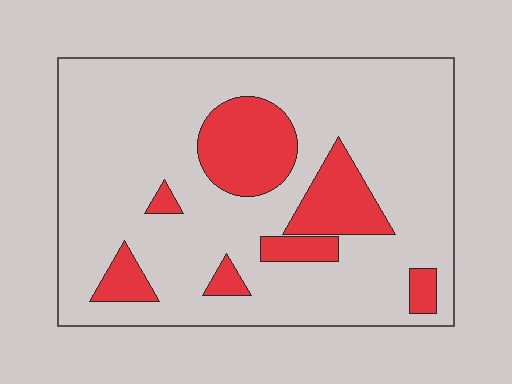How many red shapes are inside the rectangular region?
7.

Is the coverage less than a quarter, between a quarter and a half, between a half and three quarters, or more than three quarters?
Less than a quarter.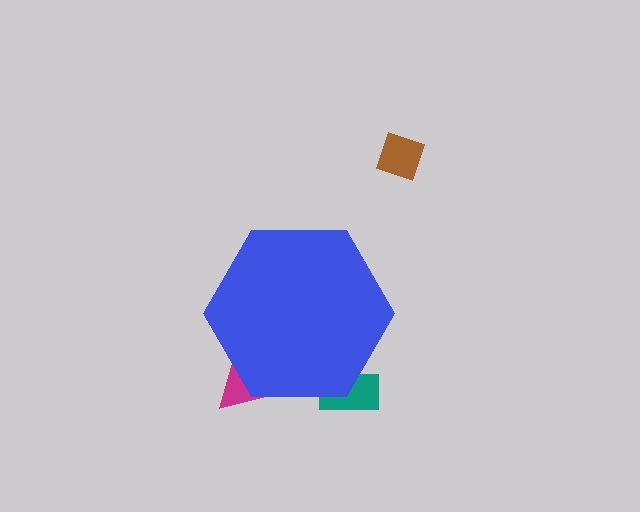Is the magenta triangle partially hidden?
Yes, the magenta triangle is partially hidden behind the blue hexagon.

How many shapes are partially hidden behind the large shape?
2 shapes are partially hidden.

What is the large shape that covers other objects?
A blue hexagon.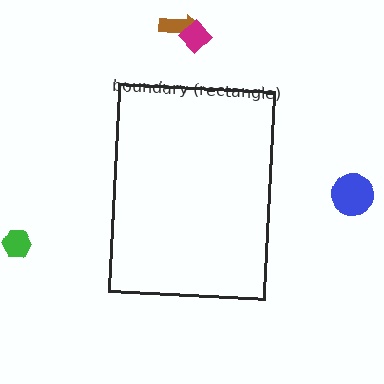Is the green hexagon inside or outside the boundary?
Outside.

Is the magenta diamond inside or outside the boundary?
Outside.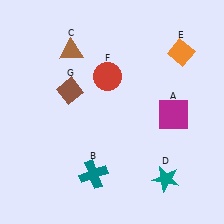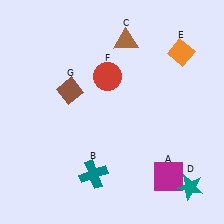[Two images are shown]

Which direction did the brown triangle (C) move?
The brown triangle (C) moved right.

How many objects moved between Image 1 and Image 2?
3 objects moved between the two images.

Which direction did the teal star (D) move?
The teal star (D) moved right.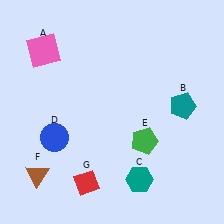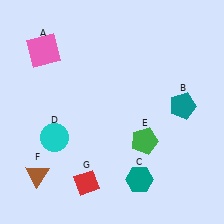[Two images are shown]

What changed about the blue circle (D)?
In Image 1, D is blue. In Image 2, it changed to cyan.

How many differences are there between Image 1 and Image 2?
There is 1 difference between the two images.